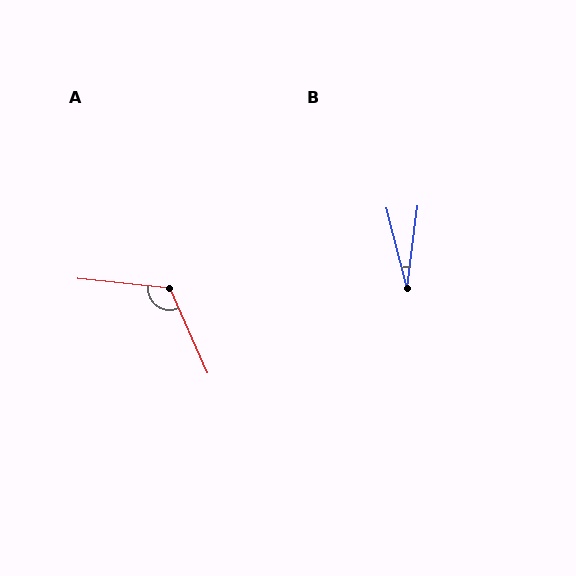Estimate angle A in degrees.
Approximately 120 degrees.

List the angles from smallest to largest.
B (22°), A (120°).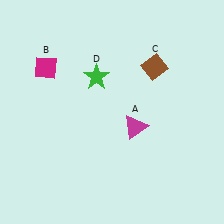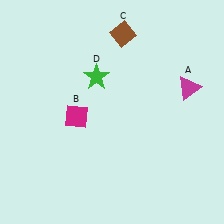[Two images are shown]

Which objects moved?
The objects that moved are: the magenta triangle (A), the magenta diamond (B), the brown diamond (C).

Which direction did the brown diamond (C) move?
The brown diamond (C) moved up.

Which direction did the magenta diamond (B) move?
The magenta diamond (B) moved down.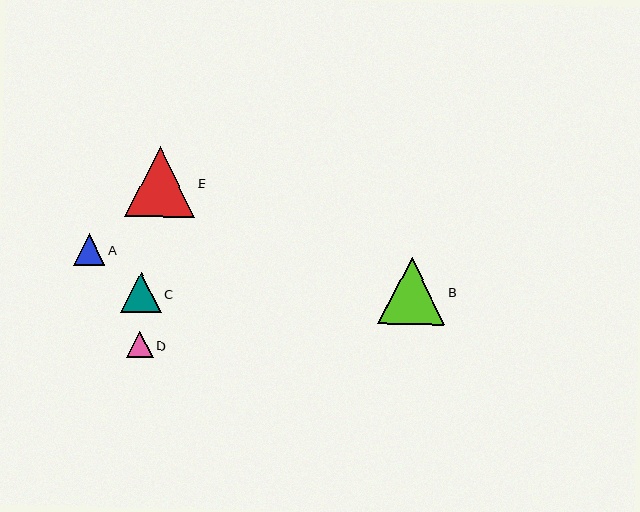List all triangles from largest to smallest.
From largest to smallest: E, B, C, A, D.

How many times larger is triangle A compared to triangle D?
Triangle A is approximately 1.2 times the size of triangle D.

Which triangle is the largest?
Triangle E is the largest with a size of approximately 69 pixels.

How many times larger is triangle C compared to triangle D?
Triangle C is approximately 1.5 times the size of triangle D.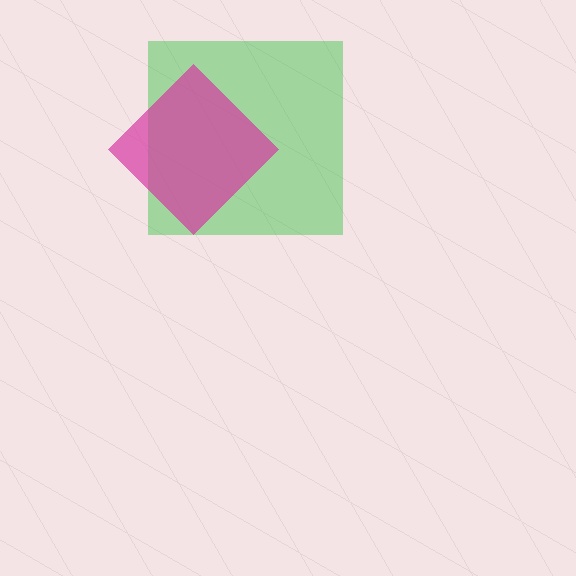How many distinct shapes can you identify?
There are 2 distinct shapes: a green square, a magenta diamond.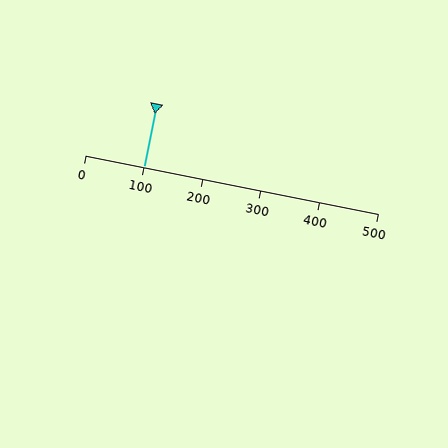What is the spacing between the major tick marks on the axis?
The major ticks are spaced 100 apart.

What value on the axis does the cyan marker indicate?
The marker indicates approximately 100.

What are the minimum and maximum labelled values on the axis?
The axis runs from 0 to 500.